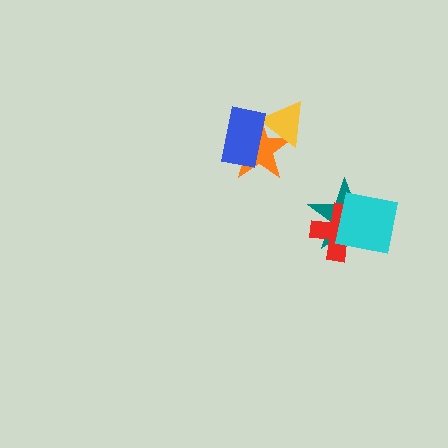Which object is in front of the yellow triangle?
The blue rectangle is in front of the yellow triangle.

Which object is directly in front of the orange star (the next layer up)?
The yellow triangle is directly in front of the orange star.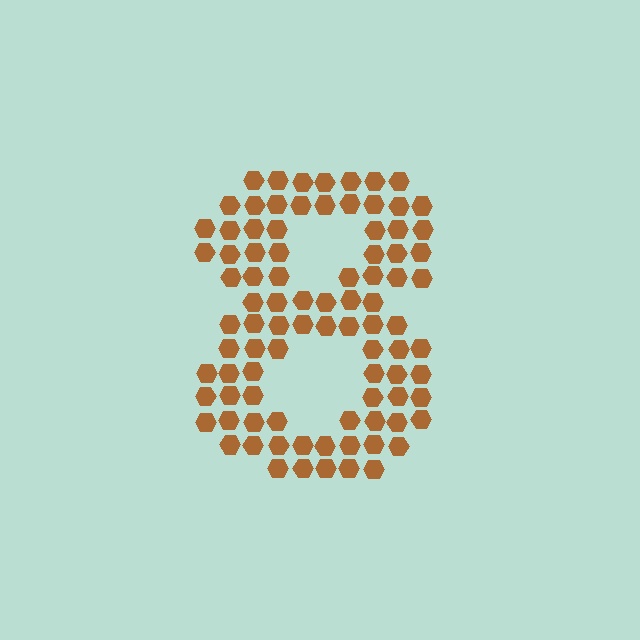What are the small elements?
The small elements are hexagons.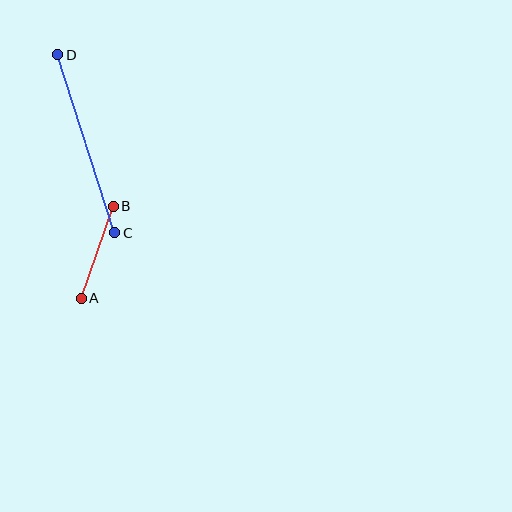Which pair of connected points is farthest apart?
Points C and D are farthest apart.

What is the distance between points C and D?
The distance is approximately 187 pixels.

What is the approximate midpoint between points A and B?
The midpoint is at approximately (97, 252) pixels.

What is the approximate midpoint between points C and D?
The midpoint is at approximately (86, 144) pixels.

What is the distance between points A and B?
The distance is approximately 97 pixels.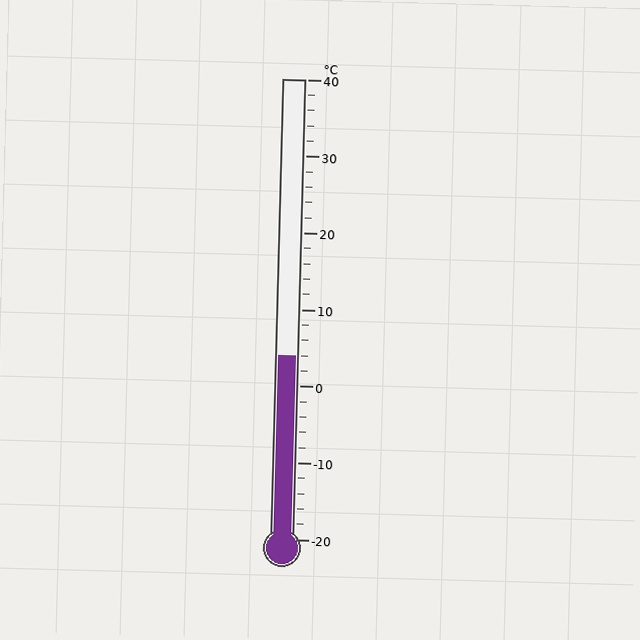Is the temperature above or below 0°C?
The temperature is above 0°C.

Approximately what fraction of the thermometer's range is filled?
The thermometer is filled to approximately 40% of its range.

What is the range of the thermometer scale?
The thermometer scale ranges from -20°C to 40°C.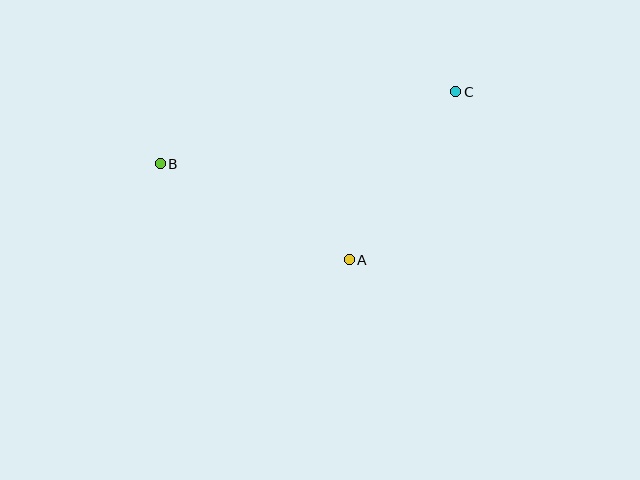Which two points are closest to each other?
Points A and C are closest to each other.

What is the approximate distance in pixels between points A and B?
The distance between A and B is approximately 212 pixels.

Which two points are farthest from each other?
Points B and C are farthest from each other.